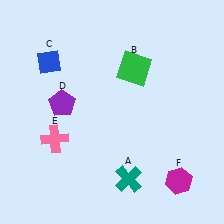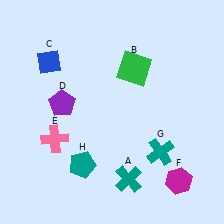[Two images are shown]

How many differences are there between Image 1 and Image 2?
There are 2 differences between the two images.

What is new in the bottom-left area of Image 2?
A teal pentagon (H) was added in the bottom-left area of Image 2.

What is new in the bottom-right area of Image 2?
A teal cross (G) was added in the bottom-right area of Image 2.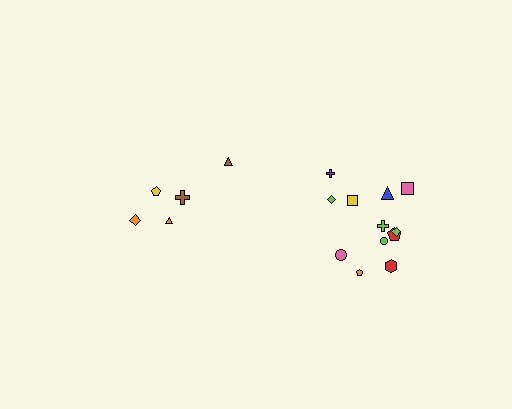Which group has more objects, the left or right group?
The right group.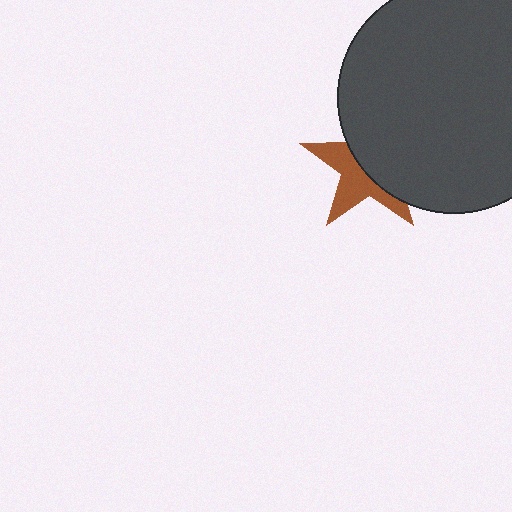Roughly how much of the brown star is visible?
About half of it is visible (roughly 45%).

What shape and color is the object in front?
The object in front is a dark gray circle.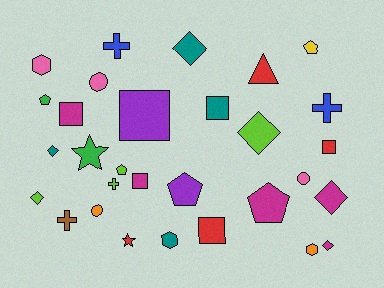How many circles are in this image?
There are 3 circles.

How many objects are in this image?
There are 30 objects.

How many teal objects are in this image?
There are 4 teal objects.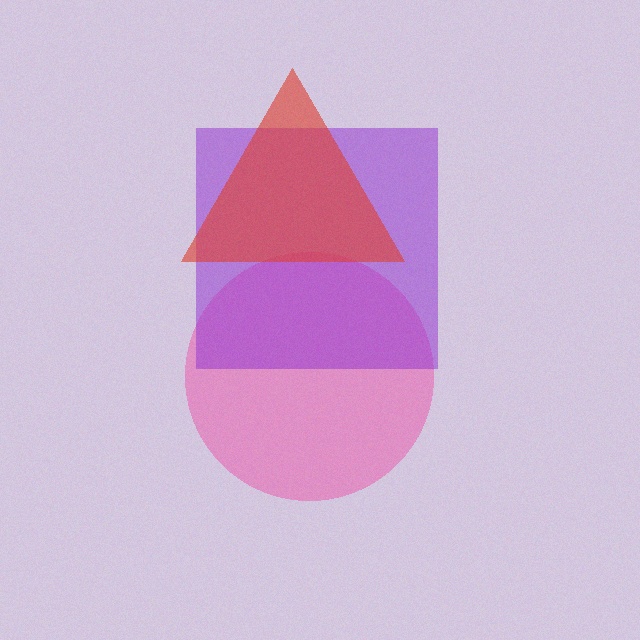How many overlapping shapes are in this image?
There are 3 overlapping shapes in the image.